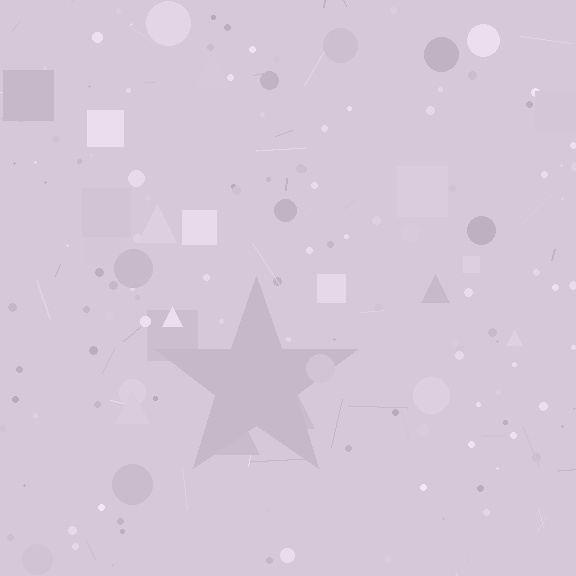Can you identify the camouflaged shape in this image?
The camouflaged shape is a star.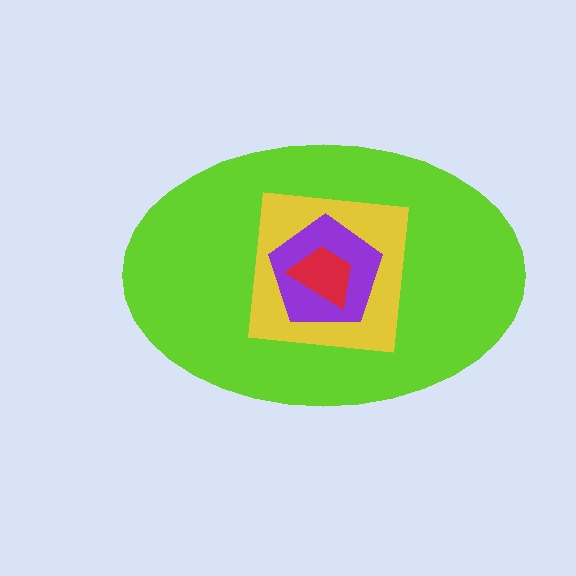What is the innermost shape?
The red trapezoid.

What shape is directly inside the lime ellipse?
The yellow square.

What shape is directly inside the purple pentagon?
The red trapezoid.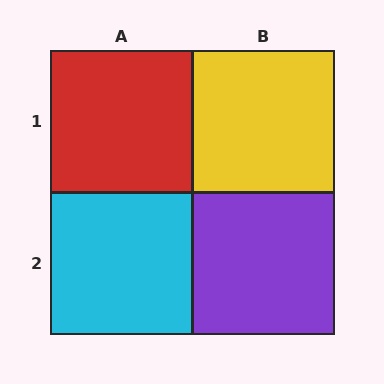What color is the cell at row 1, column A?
Red.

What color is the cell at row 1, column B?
Yellow.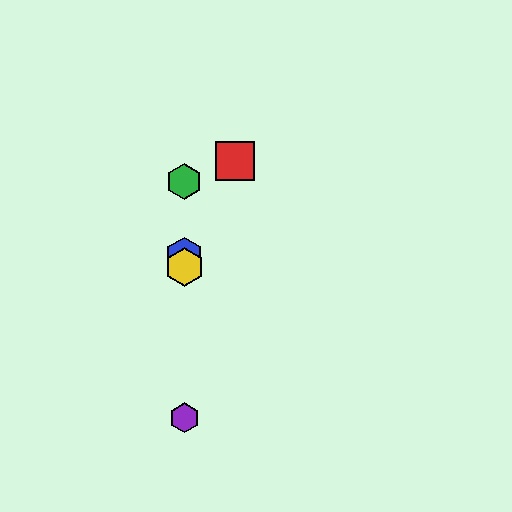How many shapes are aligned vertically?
4 shapes (the blue hexagon, the green hexagon, the yellow hexagon, the purple hexagon) are aligned vertically.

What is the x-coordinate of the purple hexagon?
The purple hexagon is at x≈184.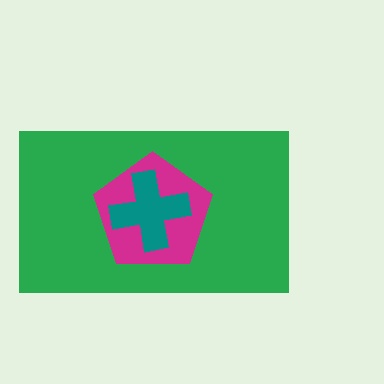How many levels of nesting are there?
3.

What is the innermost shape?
The teal cross.